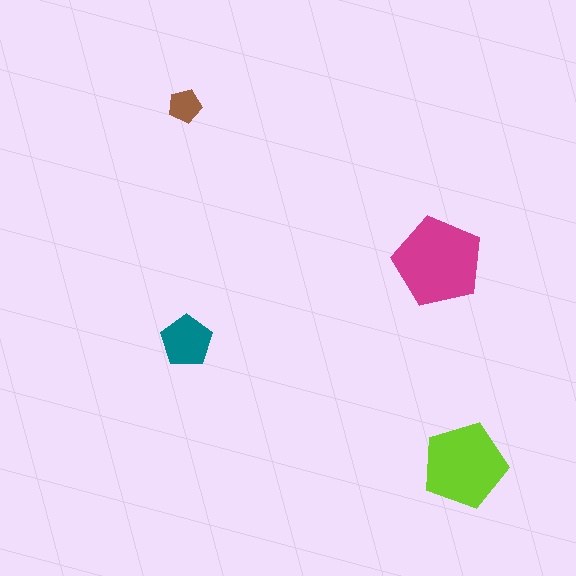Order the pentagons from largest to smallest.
the magenta one, the lime one, the teal one, the brown one.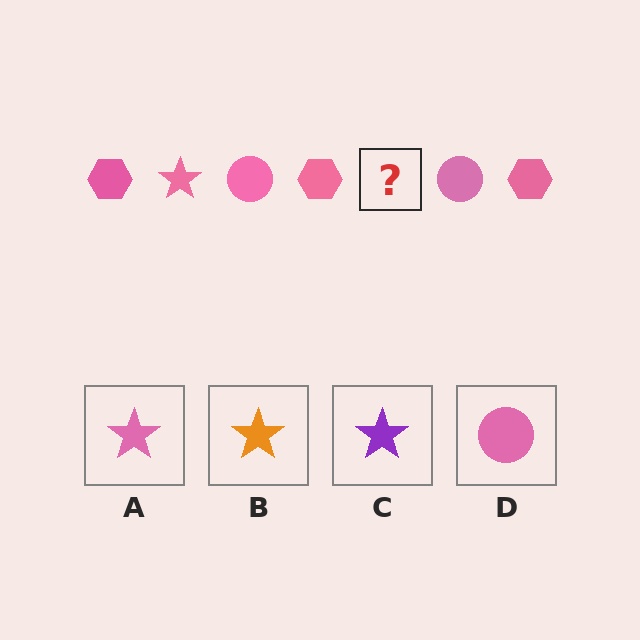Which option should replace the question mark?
Option A.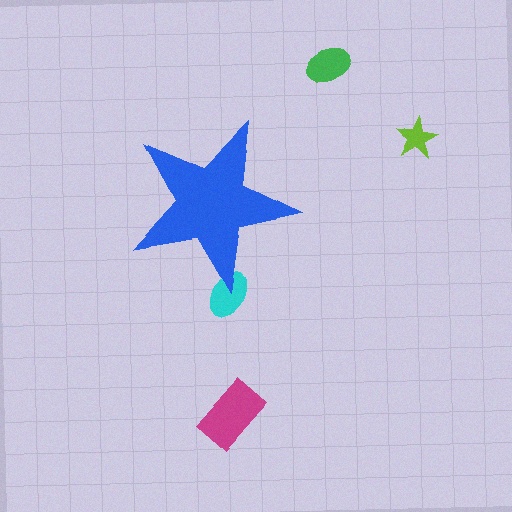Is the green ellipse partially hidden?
No, the green ellipse is fully visible.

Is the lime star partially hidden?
No, the lime star is fully visible.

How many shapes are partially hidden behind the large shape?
1 shape is partially hidden.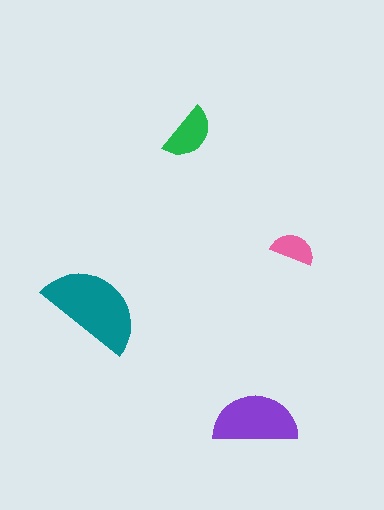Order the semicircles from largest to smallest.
the teal one, the purple one, the green one, the pink one.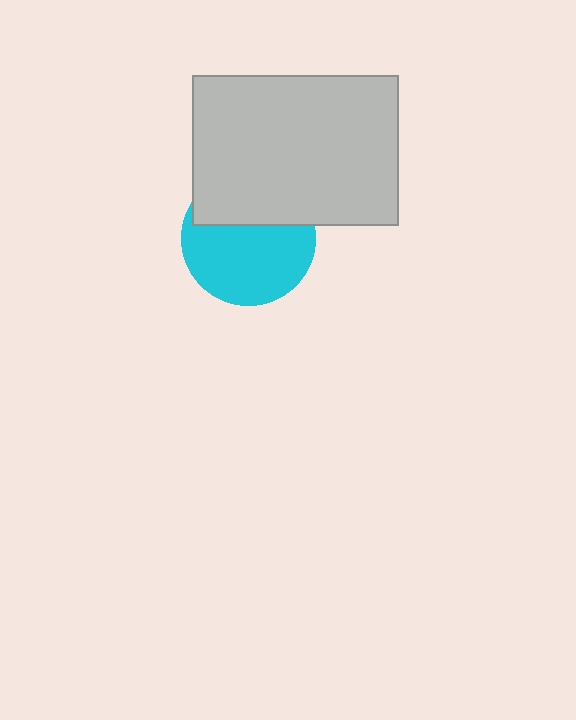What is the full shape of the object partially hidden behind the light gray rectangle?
The partially hidden object is a cyan circle.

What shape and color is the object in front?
The object in front is a light gray rectangle.